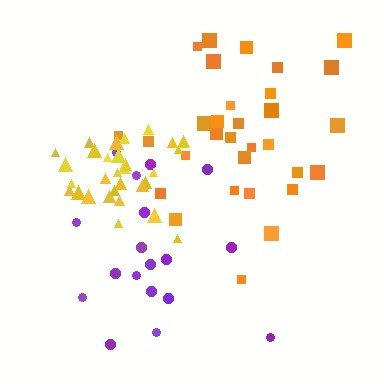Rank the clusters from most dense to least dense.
yellow, orange, purple.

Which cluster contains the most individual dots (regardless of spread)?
Orange (31).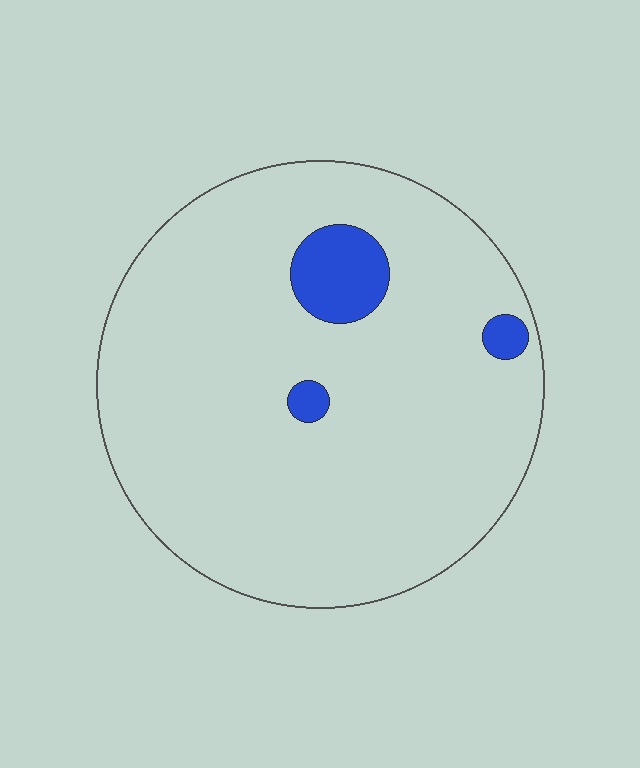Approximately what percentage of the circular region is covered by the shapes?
Approximately 5%.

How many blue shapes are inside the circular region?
3.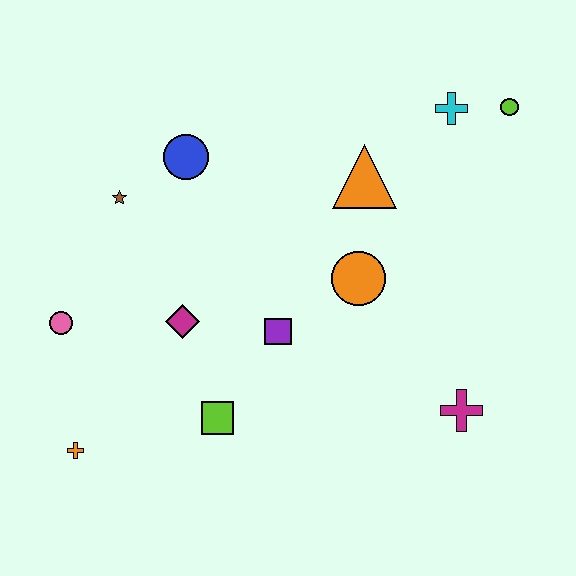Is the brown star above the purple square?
Yes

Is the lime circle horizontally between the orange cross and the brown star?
No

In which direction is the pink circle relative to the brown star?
The pink circle is below the brown star.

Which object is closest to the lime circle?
The cyan cross is closest to the lime circle.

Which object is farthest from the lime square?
The lime circle is farthest from the lime square.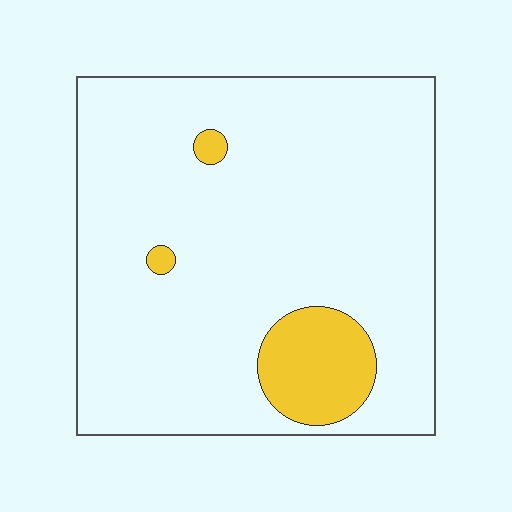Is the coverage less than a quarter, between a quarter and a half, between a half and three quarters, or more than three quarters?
Less than a quarter.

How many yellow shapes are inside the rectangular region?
3.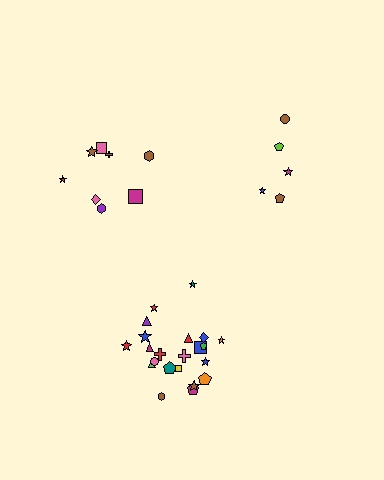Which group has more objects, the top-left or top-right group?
The top-left group.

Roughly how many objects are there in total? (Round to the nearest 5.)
Roughly 35 objects in total.